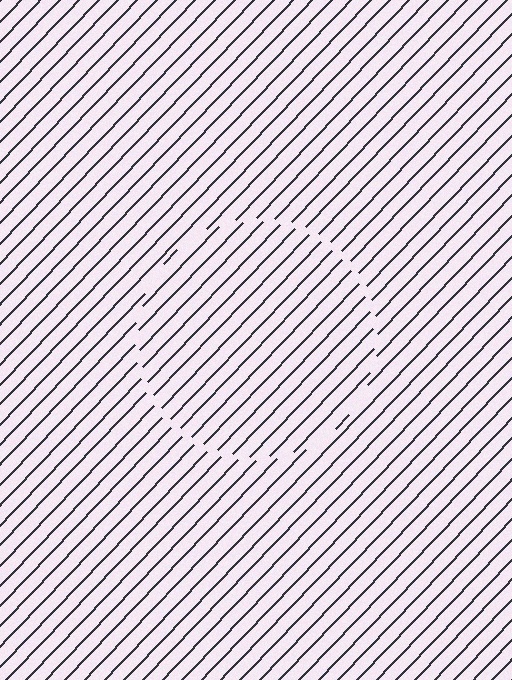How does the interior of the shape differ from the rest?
The interior of the shape contains the same grating, shifted by half a period — the contour is defined by the phase discontinuity where line-ends from the inner and outer gratings abut.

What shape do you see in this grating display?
An illusory circle. The interior of the shape contains the same grating, shifted by half a period — the contour is defined by the phase discontinuity where line-ends from the inner and outer gratings abut.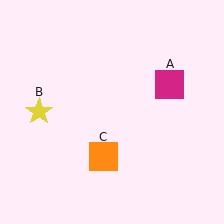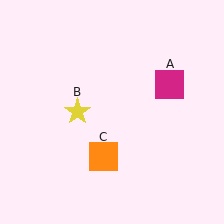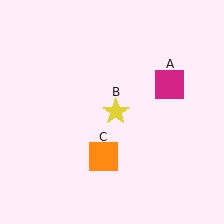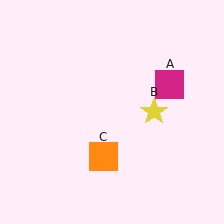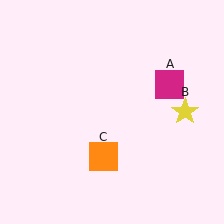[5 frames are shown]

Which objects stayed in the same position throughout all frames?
Magenta square (object A) and orange square (object C) remained stationary.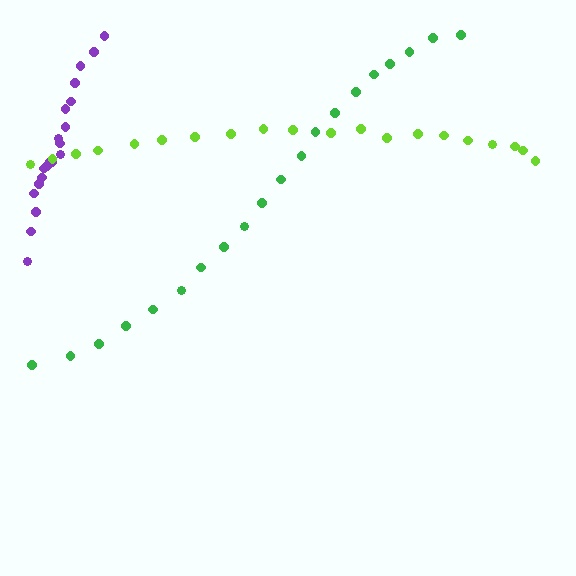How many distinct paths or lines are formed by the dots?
There are 3 distinct paths.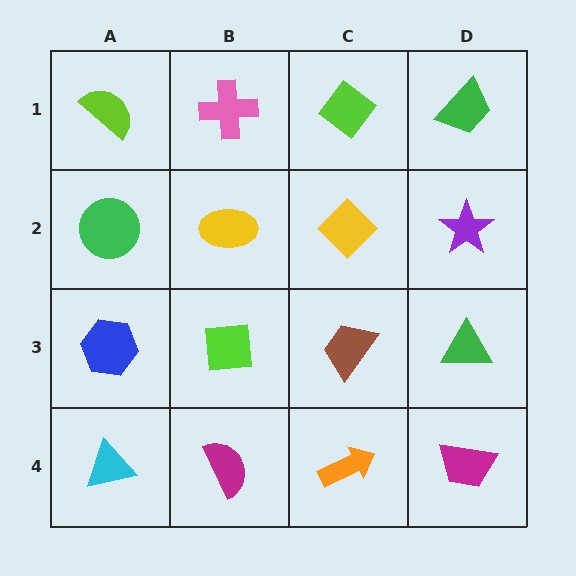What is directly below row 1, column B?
A yellow ellipse.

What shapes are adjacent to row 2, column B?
A pink cross (row 1, column B), a lime square (row 3, column B), a green circle (row 2, column A), a yellow diamond (row 2, column C).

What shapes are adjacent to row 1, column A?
A green circle (row 2, column A), a pink cross (row 1, column B).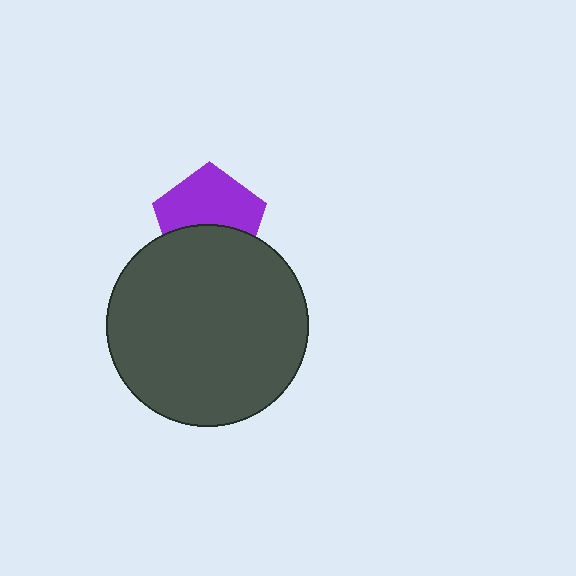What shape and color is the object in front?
The object in front is a dark gray circle.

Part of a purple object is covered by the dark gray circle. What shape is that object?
It is a pentagon.